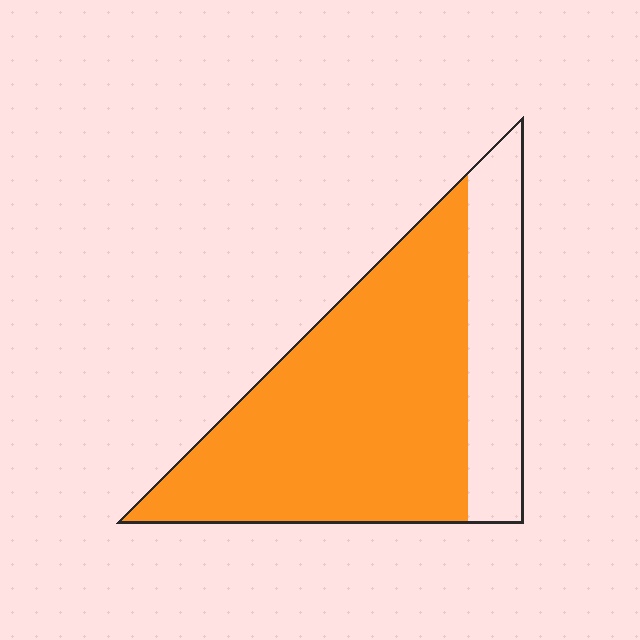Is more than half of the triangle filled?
Yes.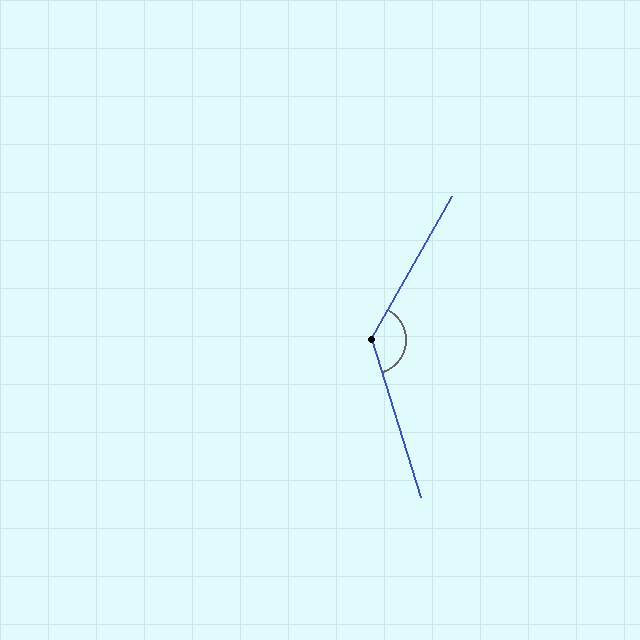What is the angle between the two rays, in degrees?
Approximately 134 degrees.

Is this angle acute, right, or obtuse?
It is obtuse.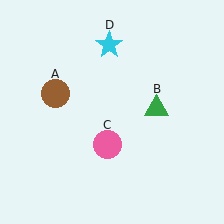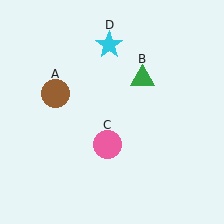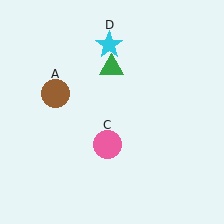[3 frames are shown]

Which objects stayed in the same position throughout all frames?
Brown circle (object A) and pink circle (object C) and cyan star (object D) remained stationary.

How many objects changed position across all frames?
1 object changed position: green triangle (object B).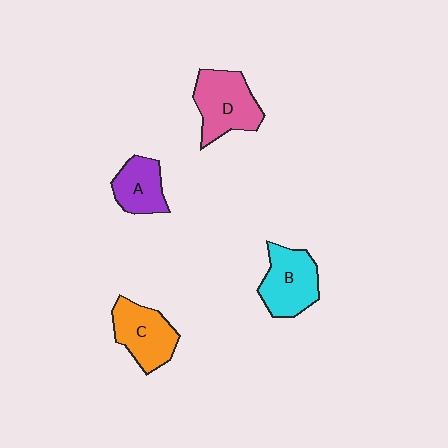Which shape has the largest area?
Shape D (pink).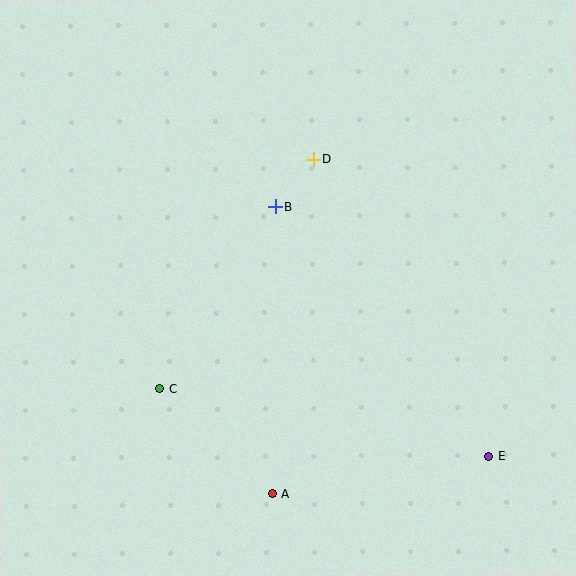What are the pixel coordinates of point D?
Point D is at (313, 159).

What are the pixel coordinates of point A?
Point A is at (272, 494).